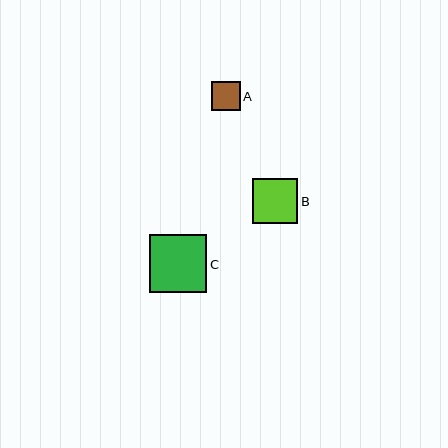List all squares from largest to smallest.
From largest to smallest: C, B, A.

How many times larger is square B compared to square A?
Square B is approximately 1.6 times the size of square A.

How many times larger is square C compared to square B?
Square C is approximately 1.3 times the size of square B.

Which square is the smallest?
Square A is the smallest with a size of approximately 29 pixels.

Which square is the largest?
Square C is the largest with a size of approximately 58 pixels.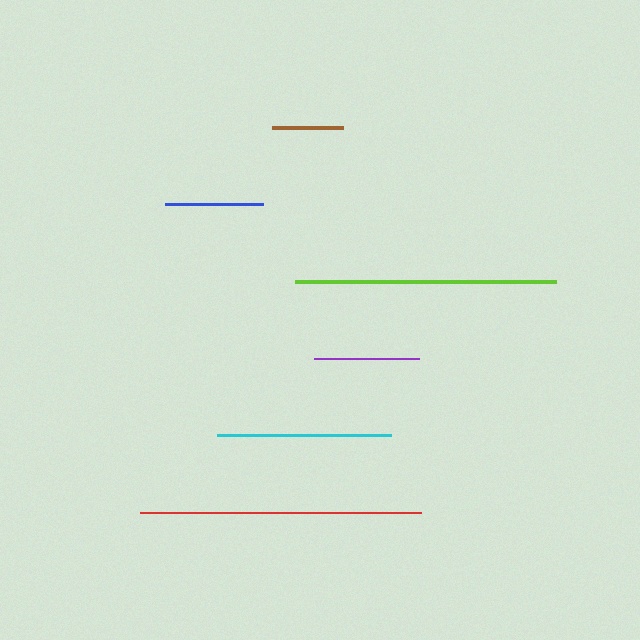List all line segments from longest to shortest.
From longest to shortest: red, lime, cyan, purple, blue, brown.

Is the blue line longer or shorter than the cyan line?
The cyan line is longer than the blue line.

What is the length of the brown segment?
The brown segment is approximately 71 pixels long.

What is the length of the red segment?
The red segment is approximately 281 pixels long.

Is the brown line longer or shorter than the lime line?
The lime line is longer than the brown line.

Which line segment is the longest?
The red line is the longest at approximately 281 pixels.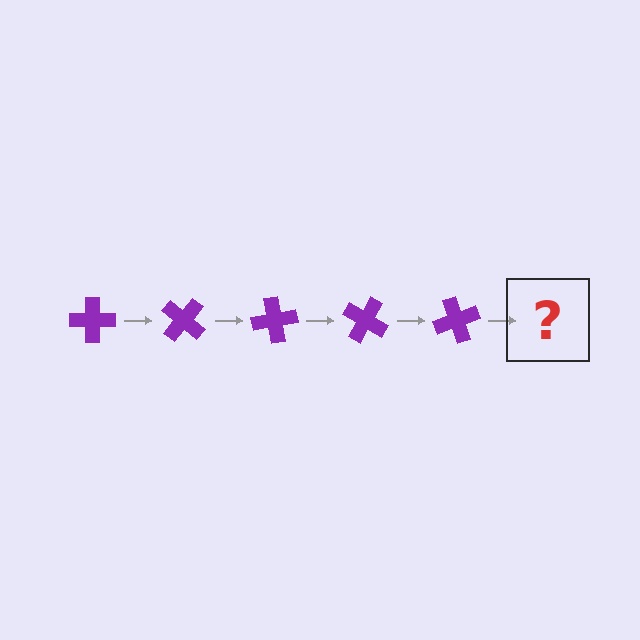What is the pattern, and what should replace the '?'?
The pattern is that the cross rotates 40 degrees each step. The '?' should be a purple cross rotated 200 degrees.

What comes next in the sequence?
The next element should be a purple cross rotated 200 degrees.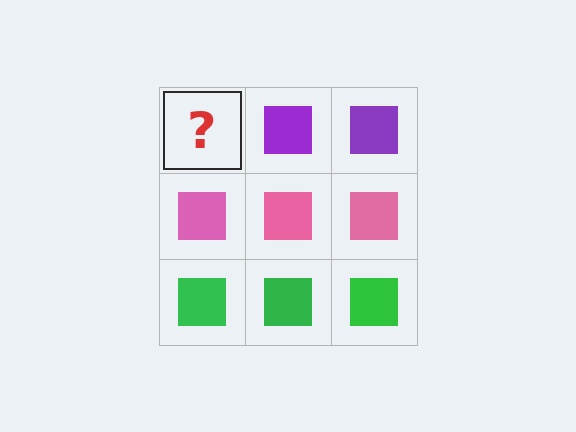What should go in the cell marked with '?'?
The missing cell should contain a purple square.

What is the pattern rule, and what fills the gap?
The rule is that each row has a consistent color. The gap should be filled with a purple square.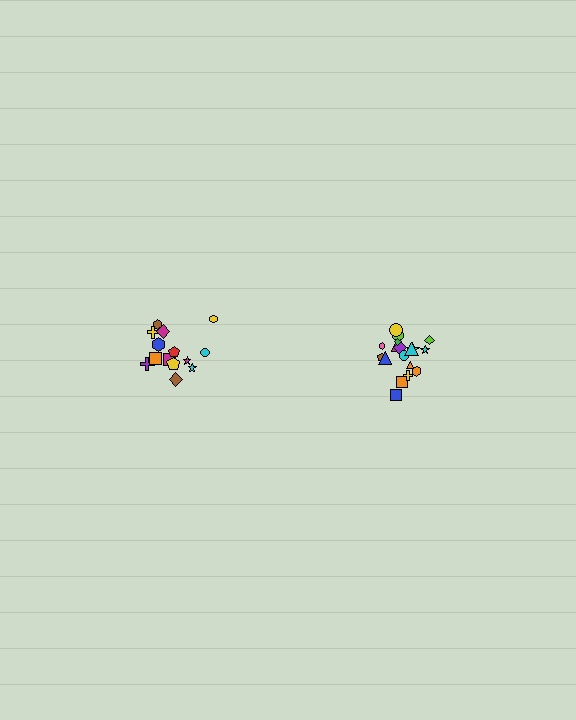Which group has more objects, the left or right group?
The right group.